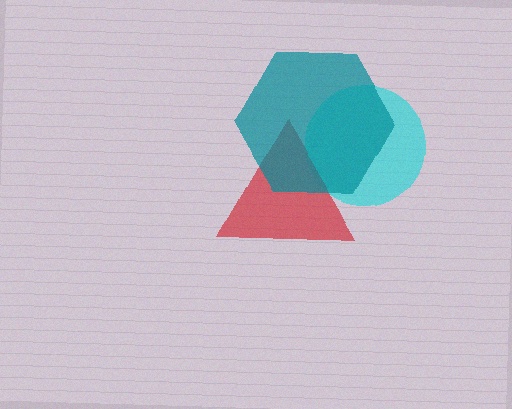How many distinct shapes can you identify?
There are 3 distinct shapes: a cyan circle, a red triangle, a teal hexagon.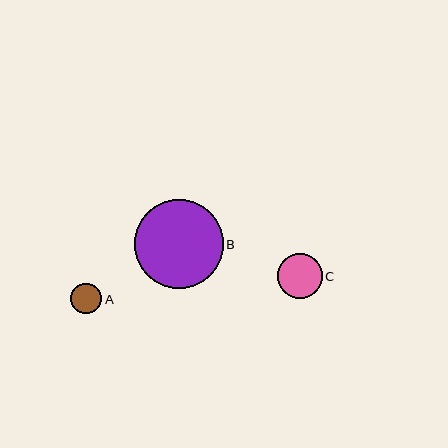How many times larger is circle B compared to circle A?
Circle B is approximately 2.9 times the size of circle A.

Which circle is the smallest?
Circle A is the smallest with a size of approximately 31 pixels.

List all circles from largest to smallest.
From largest to smallest: B, C, A.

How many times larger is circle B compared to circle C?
Circle B is approximately 2.0 times the size of circle C.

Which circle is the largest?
Circle B is the largest with a size of approximately 88 pixels.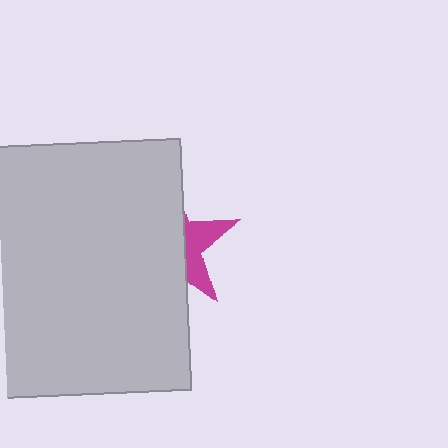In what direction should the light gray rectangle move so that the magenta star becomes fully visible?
The light gray rectangle should move left. That is the shortest direction to clear the overlap and leave the magenta star fully visible.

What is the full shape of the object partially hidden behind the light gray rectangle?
The partially hidden object is a magenta star.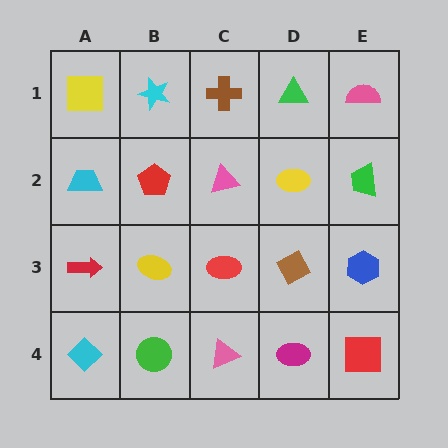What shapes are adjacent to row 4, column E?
A blue hexagon (row 3, column E), a magenta ellipse (row 4, column D).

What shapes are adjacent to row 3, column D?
A yellow ellipse (row 2, column D), a magenta ellipse (row 4, column D), a red ellipse (row 3, column C), a blue hexagon (row 3, column E).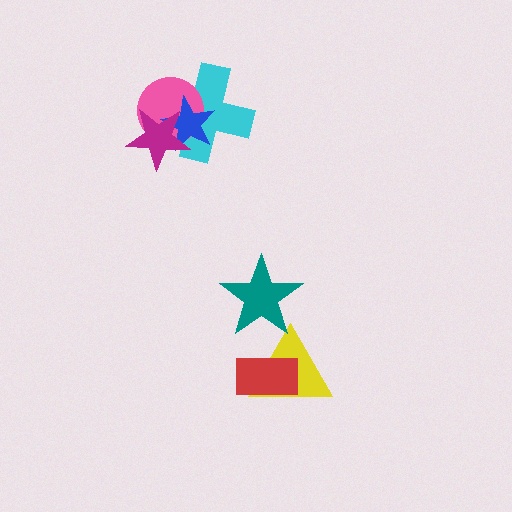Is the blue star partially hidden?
Yes, it is partially covered by another shape.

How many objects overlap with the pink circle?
3 objects overlap with the pink circle.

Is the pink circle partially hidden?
Yes, it is partially covered by another shape.